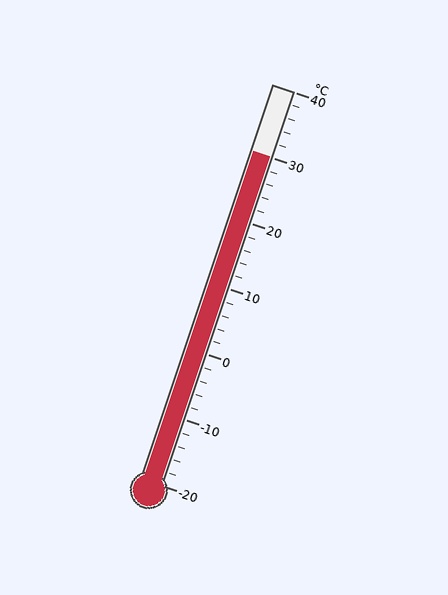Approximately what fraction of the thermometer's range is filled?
The thermometer is filled to approximately 85% of its range.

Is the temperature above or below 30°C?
The temperature is at 30°C.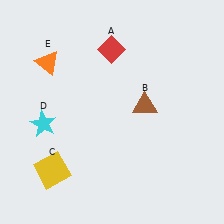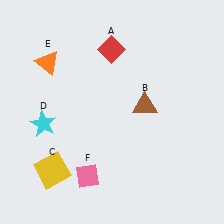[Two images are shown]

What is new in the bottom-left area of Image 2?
A pink diamond (F) was added in the bottom-left area of Image 2.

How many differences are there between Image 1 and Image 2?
There is 1 difference between the two images.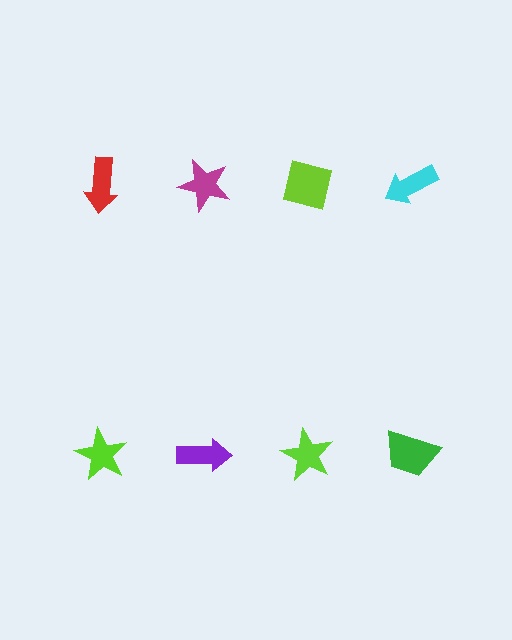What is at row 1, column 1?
A red arrow.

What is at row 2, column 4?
A green trapezoid.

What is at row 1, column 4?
A cyan arrow.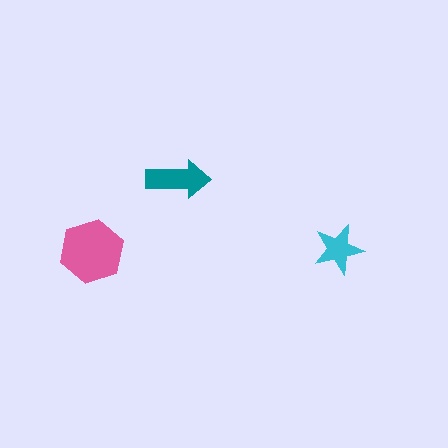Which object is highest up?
The teal arrow is topmost.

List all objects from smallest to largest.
The cyan star, the teal arrow, the pink hexagon.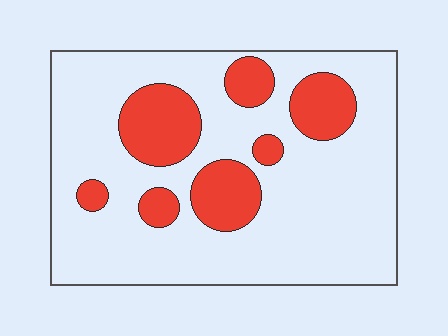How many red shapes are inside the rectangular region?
7.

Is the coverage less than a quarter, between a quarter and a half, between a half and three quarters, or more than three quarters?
Less than a quarter.